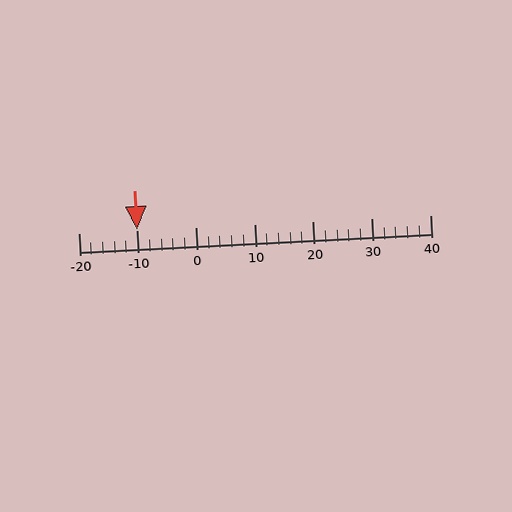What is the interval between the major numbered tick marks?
The major tick marks are spaced 10 units apart.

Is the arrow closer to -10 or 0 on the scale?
The arrow is closer to -10.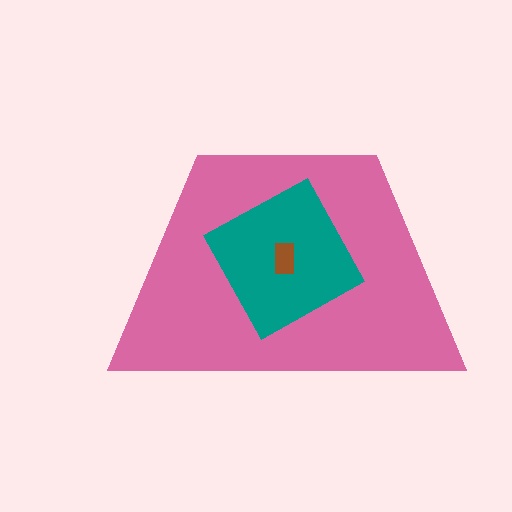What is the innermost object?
The brown rectangle.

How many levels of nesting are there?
3.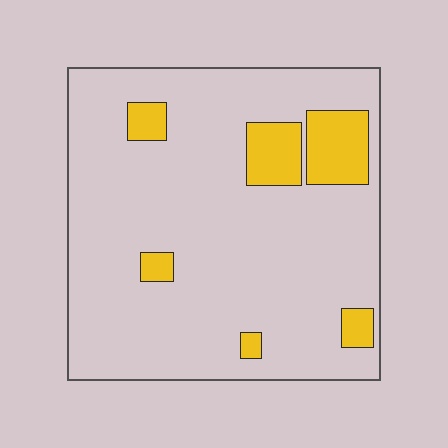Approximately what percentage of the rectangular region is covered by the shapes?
Approximately 15%.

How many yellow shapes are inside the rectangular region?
6.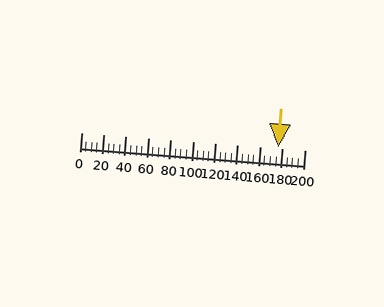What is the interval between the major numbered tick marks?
The major tick marks are spaced 20 units apart.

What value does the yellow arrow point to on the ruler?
The yellow arrow points to approximately 176.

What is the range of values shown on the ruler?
The ruler shows values from 0 to 200.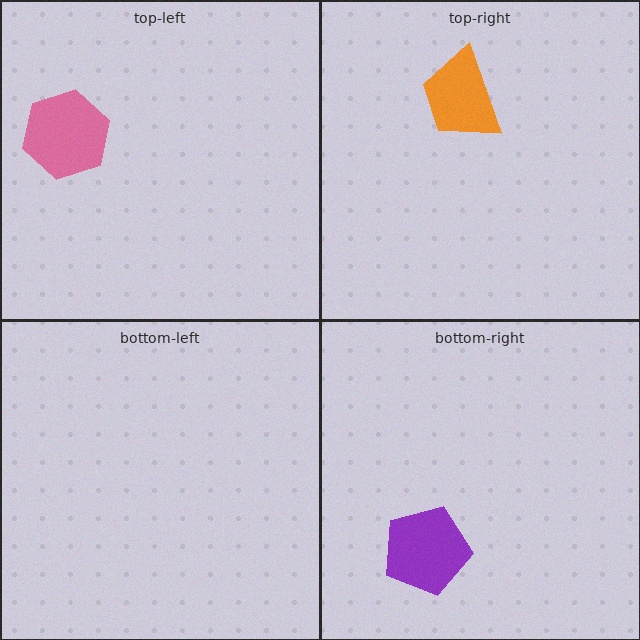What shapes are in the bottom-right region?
The purple pentagon.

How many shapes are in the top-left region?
1.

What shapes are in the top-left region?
The pink hexagon.